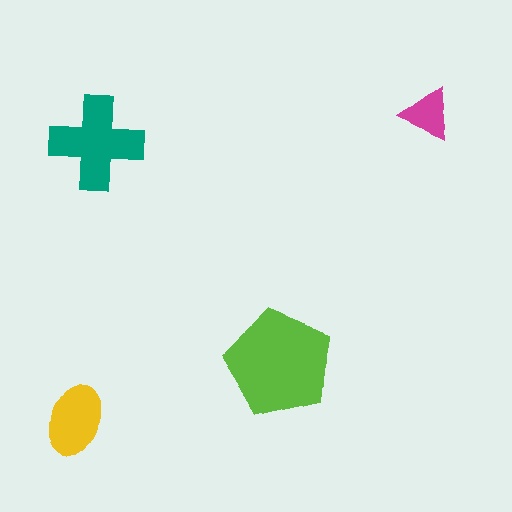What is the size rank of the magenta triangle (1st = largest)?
4th.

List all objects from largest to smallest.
The lime pentagon, the teal cross, the yellow ellipse, the magenta triangle.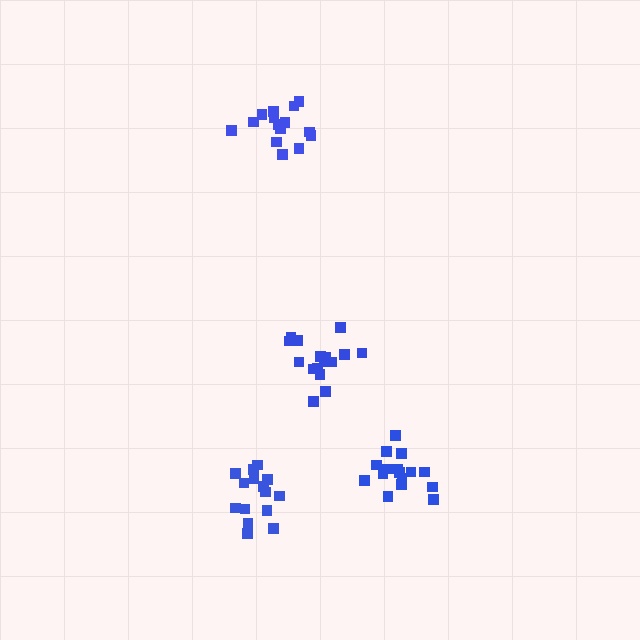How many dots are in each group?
Group 1: 15 dots, Group 2: 16 dots, Group 3: 15 dots, Group 4: 16 dots (62 total).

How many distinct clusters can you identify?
There are 4 distinct clusters.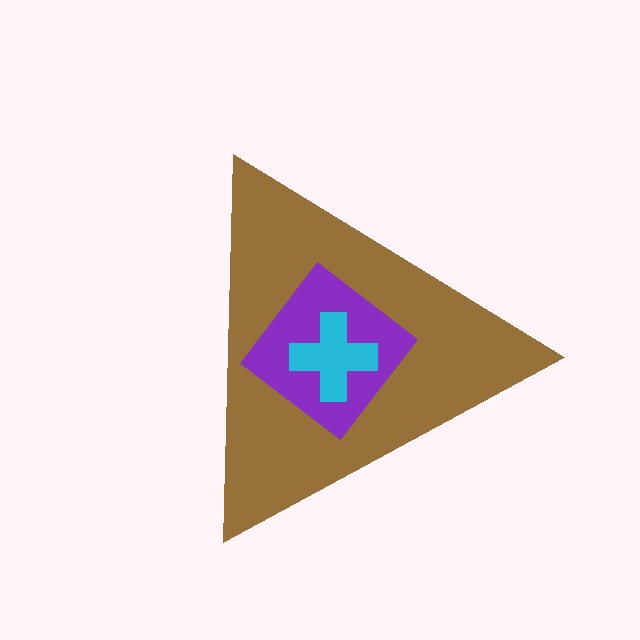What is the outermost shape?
The brown triangle.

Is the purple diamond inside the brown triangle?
Yes.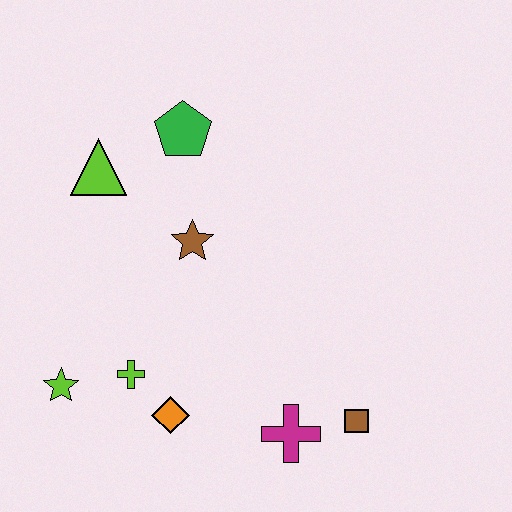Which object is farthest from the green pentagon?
The brown square is farthest from the green pentagon.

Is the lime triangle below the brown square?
No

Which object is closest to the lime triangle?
The green pentagon is closest to the lime triangle.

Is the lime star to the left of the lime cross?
Yes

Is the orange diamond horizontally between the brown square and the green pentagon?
No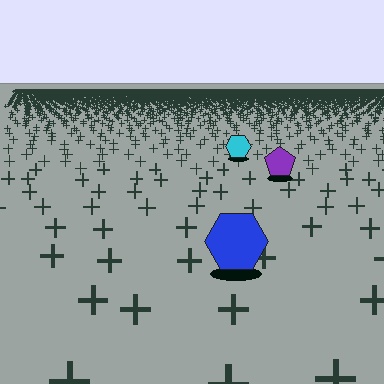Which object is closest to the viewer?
The blue hexagon is closest. The texture marks near it are larger and more spread out.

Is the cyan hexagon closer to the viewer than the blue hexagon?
No. The blue hexagon is closer — you can tell from the texture gradient: the ground texture is coarser near it.